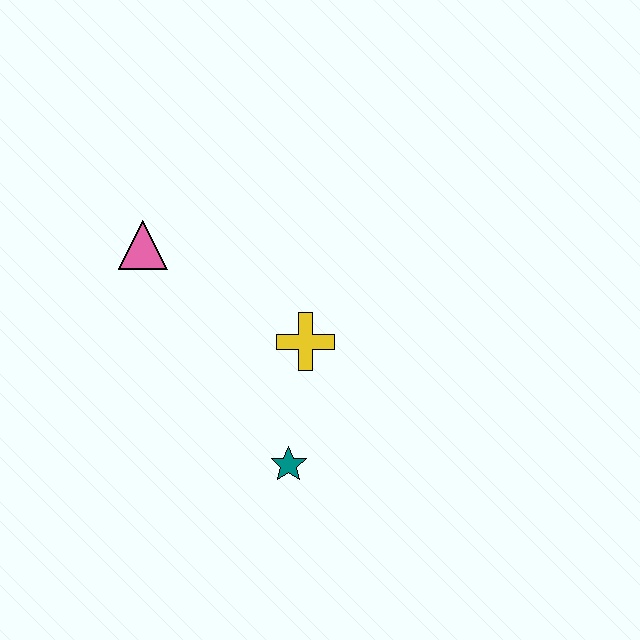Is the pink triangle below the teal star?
No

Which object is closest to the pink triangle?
The yellow cross is closest to the pink triangle.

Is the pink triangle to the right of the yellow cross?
No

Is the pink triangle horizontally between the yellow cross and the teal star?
No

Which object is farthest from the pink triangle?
The teal star is farthest from the pink triangle.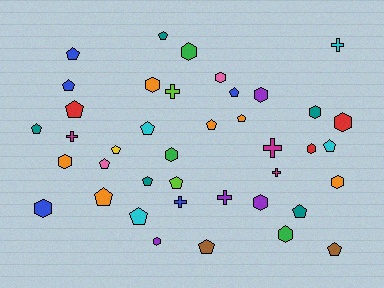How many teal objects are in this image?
There are 5 teal objects.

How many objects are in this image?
There are 40 objects.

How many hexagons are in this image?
There are 14 hexagons.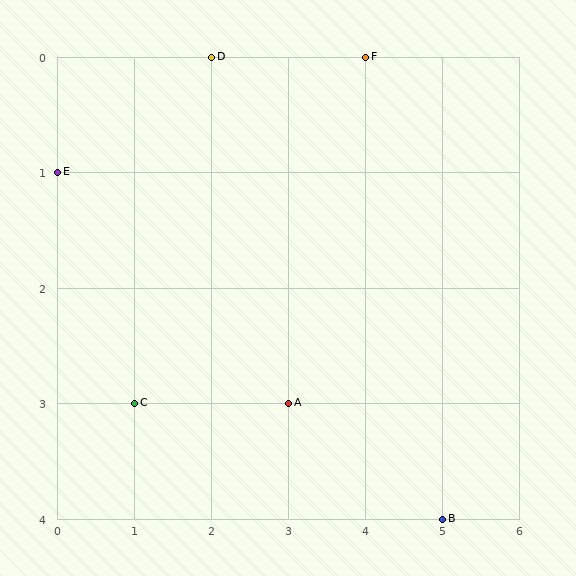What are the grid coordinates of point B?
Point B is at grid coordinates (5, 4).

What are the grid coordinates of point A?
Point A is at grid coordinates (3, 3).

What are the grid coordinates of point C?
Point C is at grid coordinates (1, 3).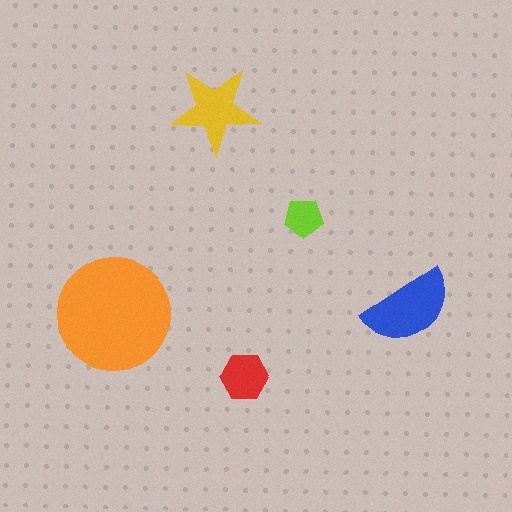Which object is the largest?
The orange circle.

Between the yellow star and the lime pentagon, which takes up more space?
The yellow star.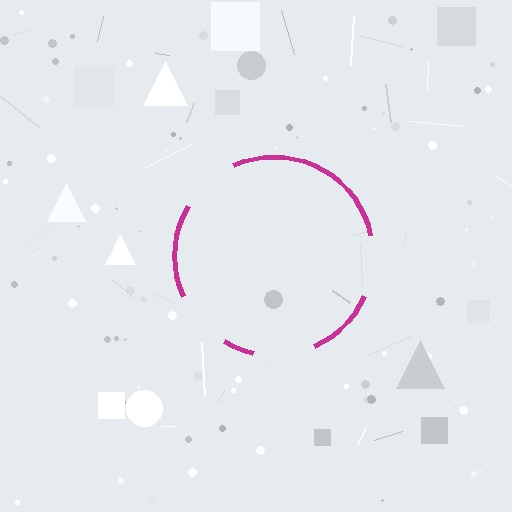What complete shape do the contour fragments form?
The contour fragments form a circle.